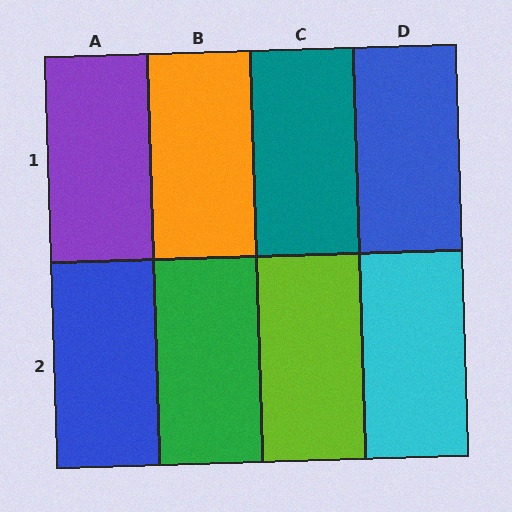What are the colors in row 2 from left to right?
Blue, green, lime, cyan.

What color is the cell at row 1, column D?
Blue.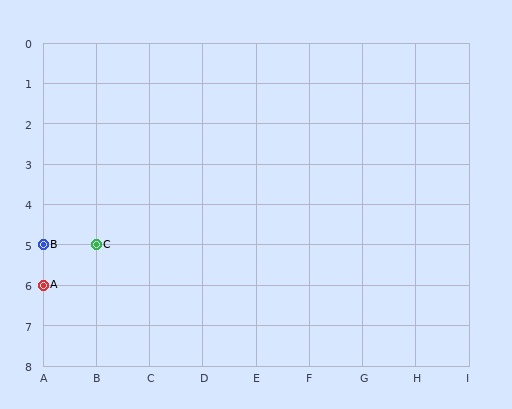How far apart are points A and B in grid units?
Points A and B are 1 row apart.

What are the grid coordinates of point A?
Point A is at grid coordinates (A, 6).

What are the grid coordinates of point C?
Point C is at grid coordinates (B, 5).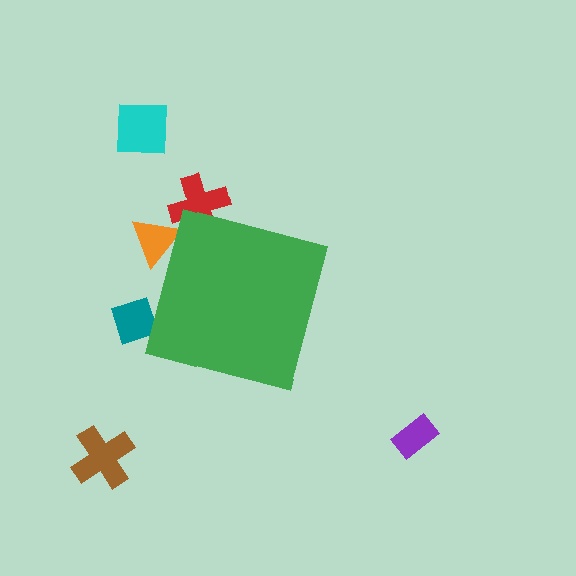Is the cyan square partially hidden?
No, the cyan square is fully visible.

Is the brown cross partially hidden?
No, the brown cross is fully visible.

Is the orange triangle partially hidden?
Yes, the orange triangle is partially hidden behind the green square.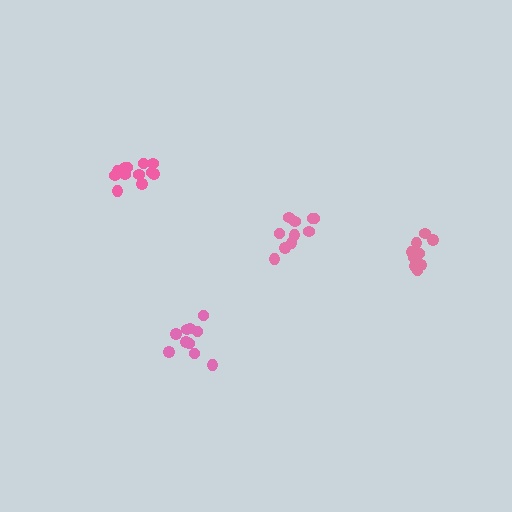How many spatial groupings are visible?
There are 4 spatial groupings.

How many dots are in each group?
Group 1: 10 dots, Group 2: 10 dots, Group 3: 12 dots, Group 4: 9 dots (41 total).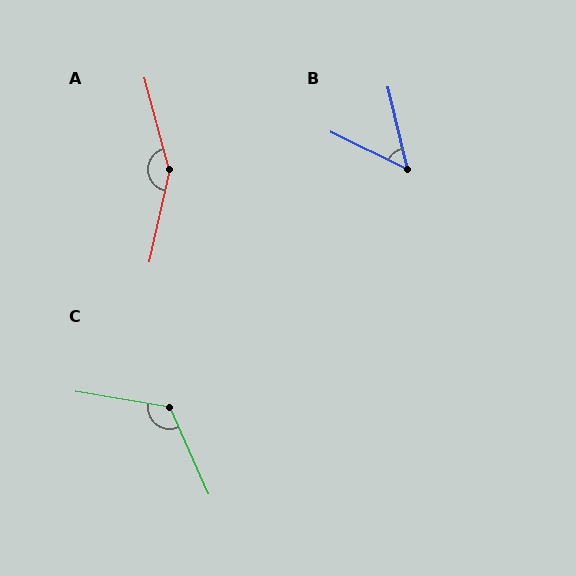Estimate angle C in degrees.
Approximately 123 degrees.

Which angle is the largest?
A, at approximately 152 degrees.